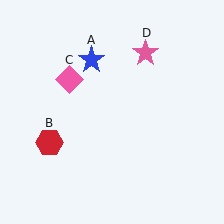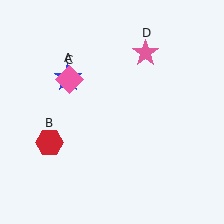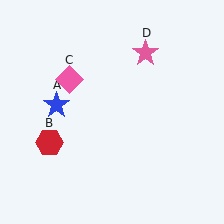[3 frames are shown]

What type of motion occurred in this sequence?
The blue star (object A) rotated counterclockwise around the center of the scene.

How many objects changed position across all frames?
1 object changed position: blue star (object A).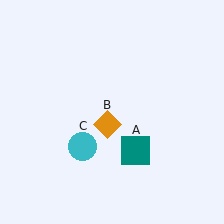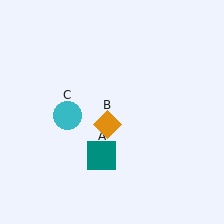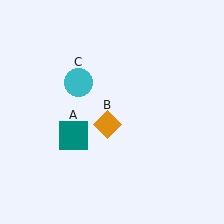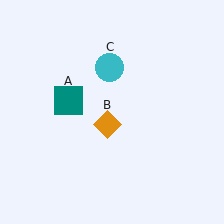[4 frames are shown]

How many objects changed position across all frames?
2 objects changed position: teal square (object A), cyan circle (object C).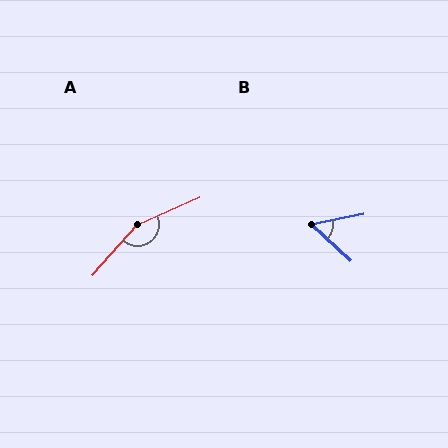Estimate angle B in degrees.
Approximately 53 degrees.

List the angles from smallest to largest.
B (53°), A (155°).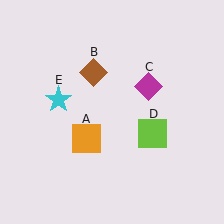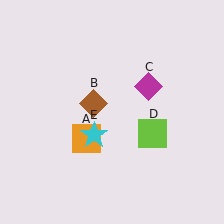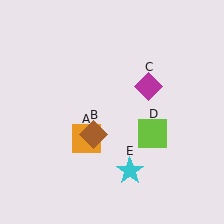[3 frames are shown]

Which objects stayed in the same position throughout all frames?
Orange square (object A) and magenta diamond (object C) and lime square (object D) remained stationary.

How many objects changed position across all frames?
2 objects changed position: brown diamond (object B), cyan star (object E).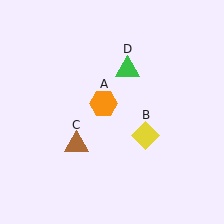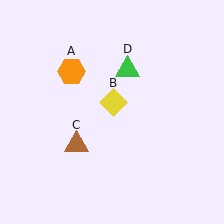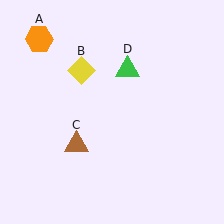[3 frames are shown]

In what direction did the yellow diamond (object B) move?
The yellow diamond (object B) moved up and to the left.